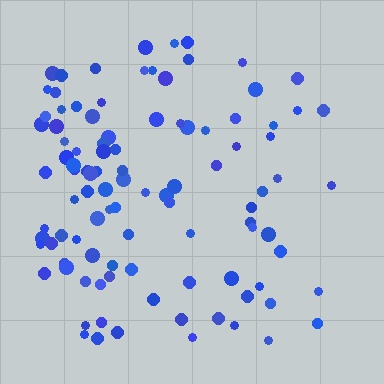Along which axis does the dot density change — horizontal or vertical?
Horizontal.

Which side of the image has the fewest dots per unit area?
The right.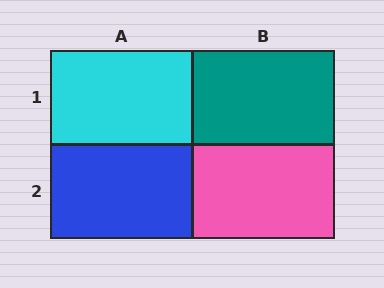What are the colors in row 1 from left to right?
Cyan, teal.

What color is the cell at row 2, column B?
Pink.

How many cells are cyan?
1 cell is cyan.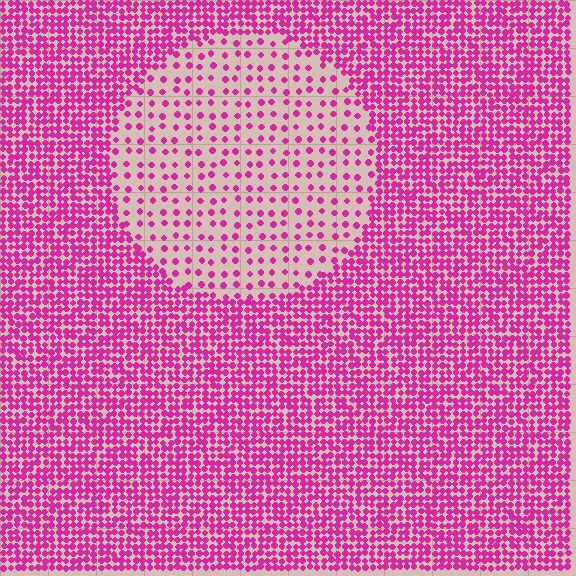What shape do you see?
I see a circle.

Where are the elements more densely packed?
The elements are more densely packed outside the circle boundary.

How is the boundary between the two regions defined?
The boundary is defined by a change in element density (approximately 3.0x ratio). All elements are the same color, size, and shape.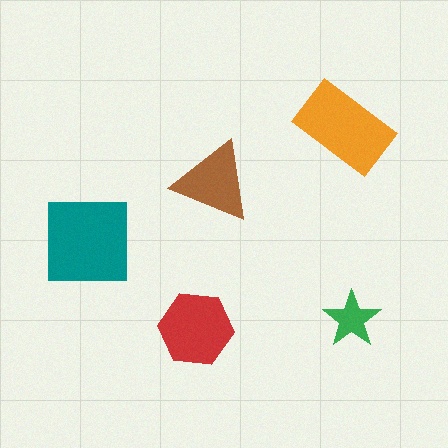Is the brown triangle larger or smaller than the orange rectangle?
Smaller.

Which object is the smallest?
The green star.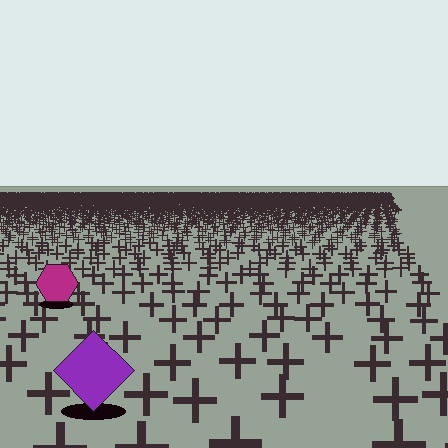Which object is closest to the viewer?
The purple diamond is closest. The texture marks near it are larger and more spread out.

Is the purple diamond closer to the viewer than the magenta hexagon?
Yes. The purple diamond is closer — you can tell from the texture gradient: the ground texture is coarser near it.